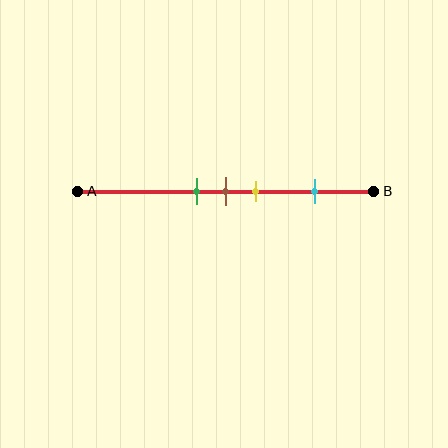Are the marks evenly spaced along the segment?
No, the marks are not evenly spaced.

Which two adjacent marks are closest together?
The green and brown marks are the closest adjacent pair.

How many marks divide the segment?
There are 4 marks dividing the segment.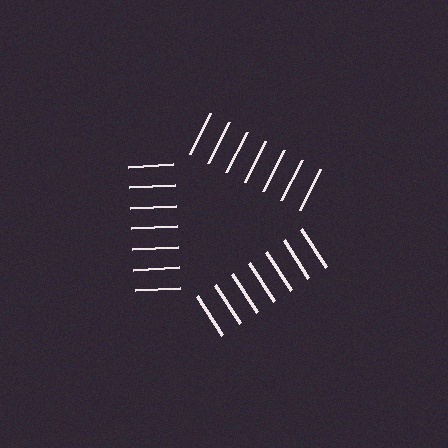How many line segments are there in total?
21 — 7 along each of the 3 edges.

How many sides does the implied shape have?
3 sides — the line-ends trace a triangle.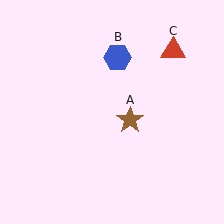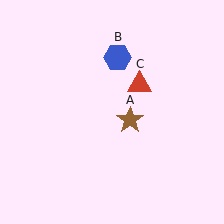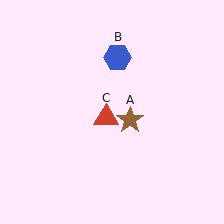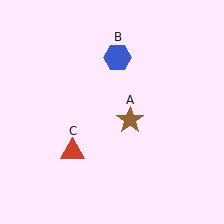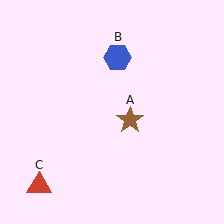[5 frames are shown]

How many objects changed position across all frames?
1 object changed position: red triangle (object C).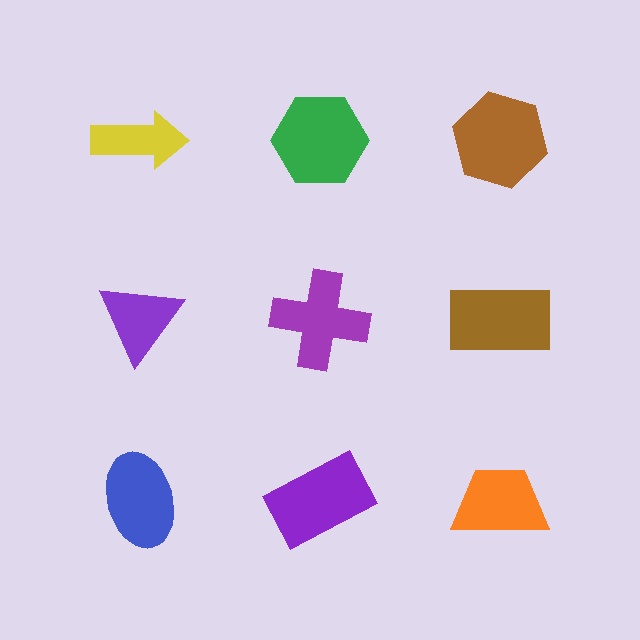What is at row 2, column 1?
A purple triangle.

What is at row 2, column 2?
A purple cross.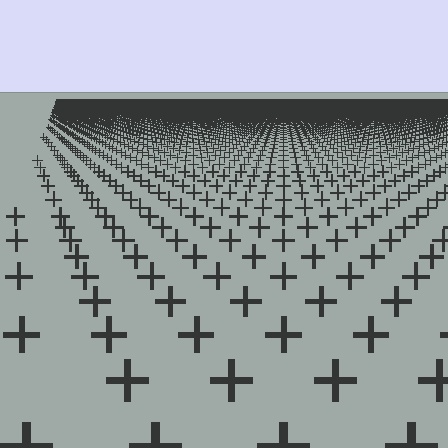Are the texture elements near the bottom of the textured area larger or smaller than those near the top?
Larger. Near the bottom, elements are closer to the viewer and appear at a bigger on-screen size.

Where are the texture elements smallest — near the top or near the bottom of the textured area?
Near the top.